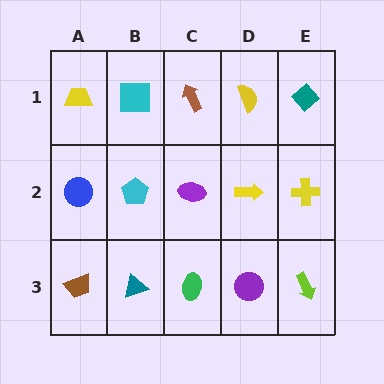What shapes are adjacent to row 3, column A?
A blue circle (row 2, column A), a teal triangle (row 3, column B).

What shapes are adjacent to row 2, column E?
A teal diamond (row 1, column E), a lime arrow (row 3, column E), a yellow arrow (row 2, column D).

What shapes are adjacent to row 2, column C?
A brown arrow (row 1, column C), a green ellipse (row 3, column C), a cyan pentagon (row 2, column B), a yellow arrow (row 2, column D).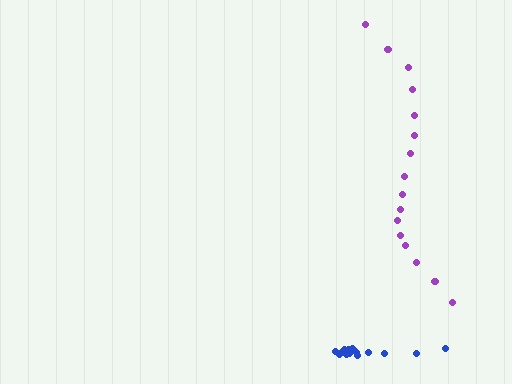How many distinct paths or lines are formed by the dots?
There are 2 distinct paths.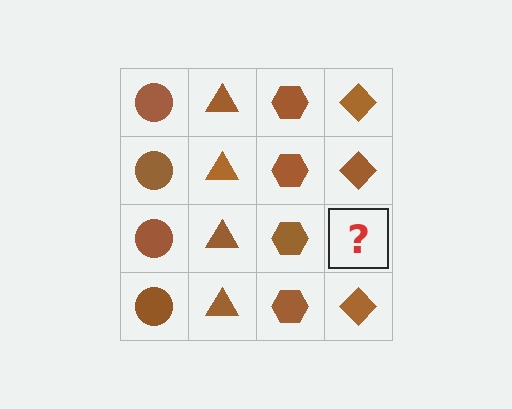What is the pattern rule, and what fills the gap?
The rule is that each column has a consistent shape. The gap should be filled with a brown diamond.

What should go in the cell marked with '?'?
The missing cell should contain a brown diamond.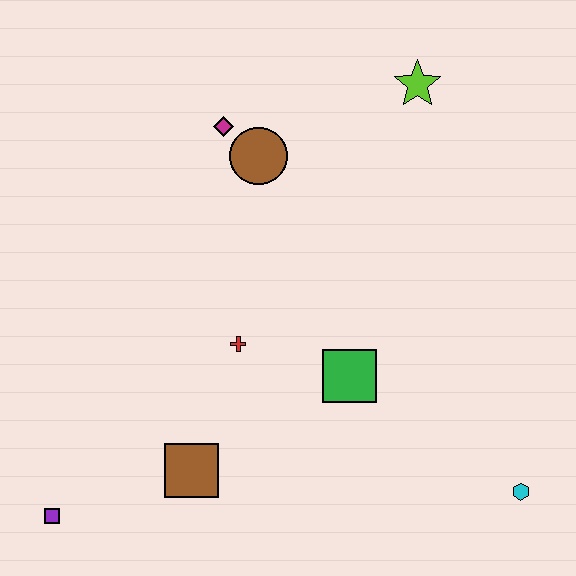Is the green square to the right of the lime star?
No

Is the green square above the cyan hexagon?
Yes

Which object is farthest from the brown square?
The lime star is farthest from the brown square.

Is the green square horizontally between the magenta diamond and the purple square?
No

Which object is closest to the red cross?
The green square is closest to the red cross.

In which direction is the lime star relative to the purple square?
The lime star is above the purple square.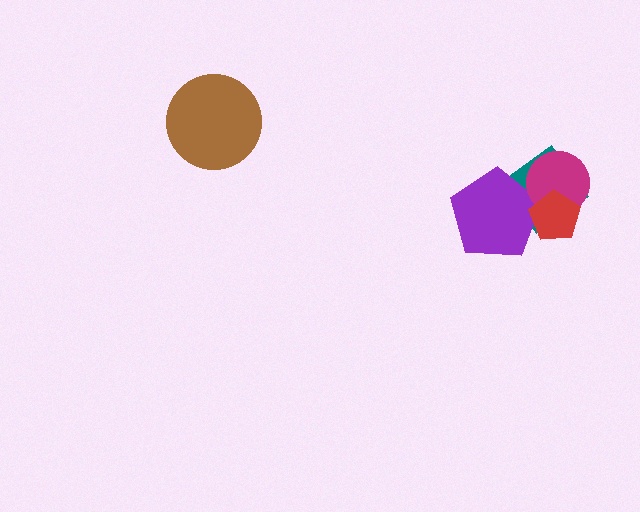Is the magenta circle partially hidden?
Yes, it is partially covered by another shape.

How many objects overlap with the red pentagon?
3 objects overlap with the red pentagon.